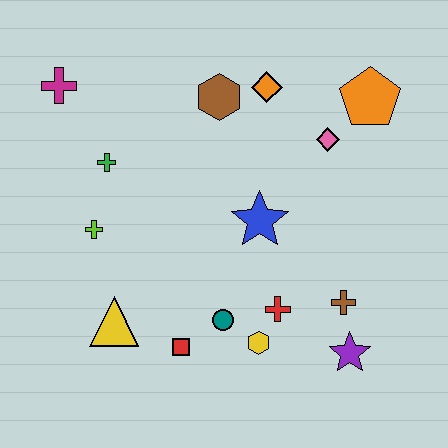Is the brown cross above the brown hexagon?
No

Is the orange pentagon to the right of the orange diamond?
Yes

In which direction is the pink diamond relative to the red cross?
The pink diamond is above the red cross.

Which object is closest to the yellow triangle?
The red square is closest to the yellow triangle.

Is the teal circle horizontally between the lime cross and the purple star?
Yes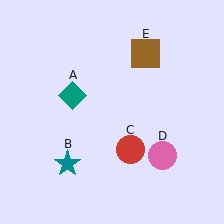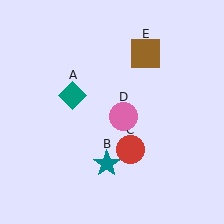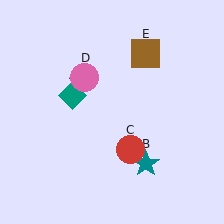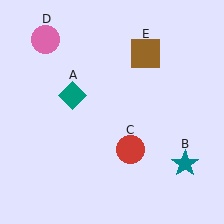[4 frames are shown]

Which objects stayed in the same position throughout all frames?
Teal diamond (object A) and red circle (object C) and brown square (object E) remained stationary.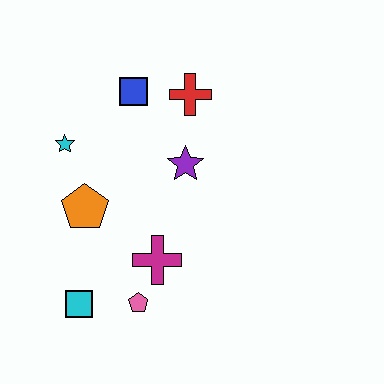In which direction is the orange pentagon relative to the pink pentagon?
The orange pentagon is above the pink pentagon.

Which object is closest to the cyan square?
The pink pentagon is closest to the cyan square.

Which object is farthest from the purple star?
The cyan square is farthest from the purple star.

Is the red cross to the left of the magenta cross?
No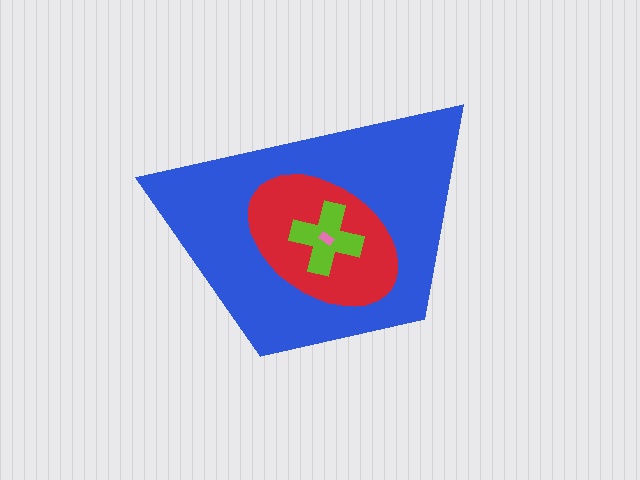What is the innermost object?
The pink rectangle.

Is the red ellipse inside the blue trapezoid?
Yes.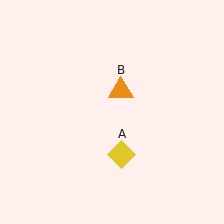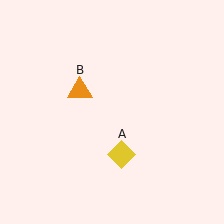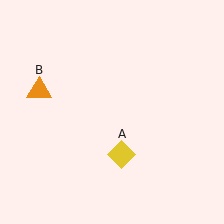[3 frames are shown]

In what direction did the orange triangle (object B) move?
The orange triangle (object B) moved left.